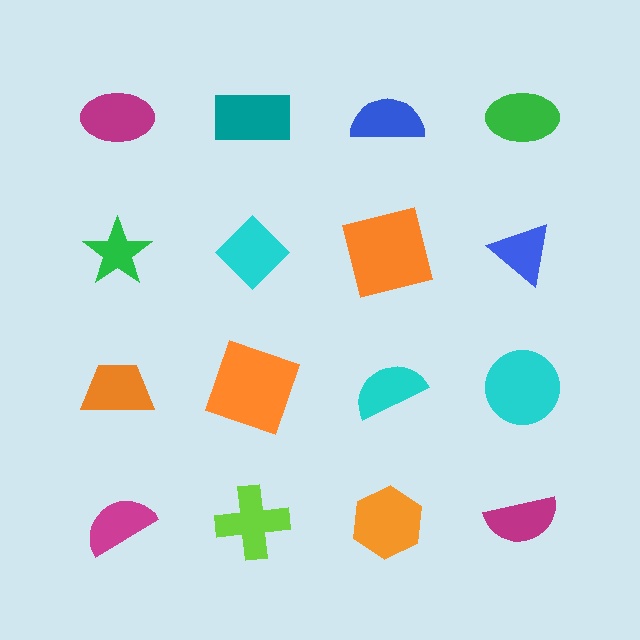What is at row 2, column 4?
A blue triangle.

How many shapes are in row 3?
4 shapes.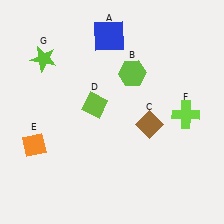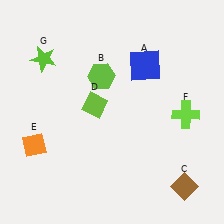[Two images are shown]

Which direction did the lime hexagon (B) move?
The lime hexagon (B) moved left.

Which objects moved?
The objects that moved are: the blue square (A), the lime hexagon (B), the brown diamond (C).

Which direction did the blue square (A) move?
The blue square (A) moved right.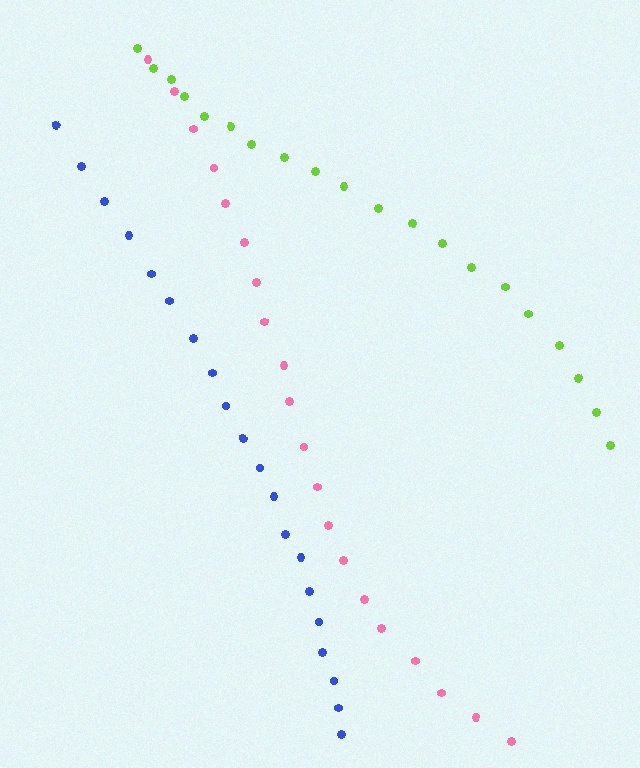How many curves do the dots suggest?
There are 3 distinct paths.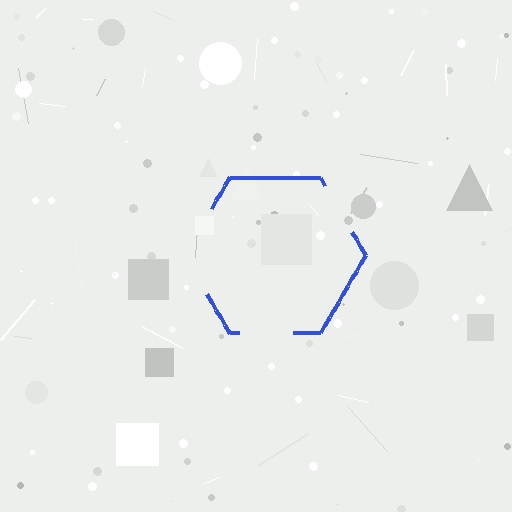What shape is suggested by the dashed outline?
The dashed outline suggests a hexagon.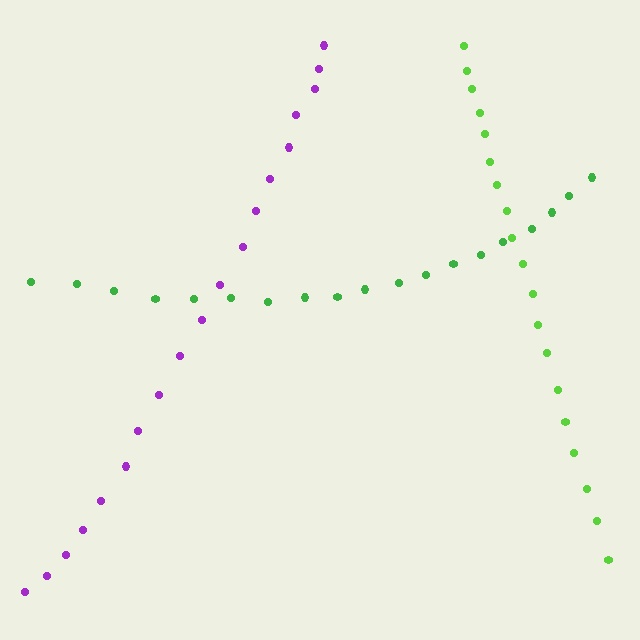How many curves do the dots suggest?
There are 3 distinct paths.